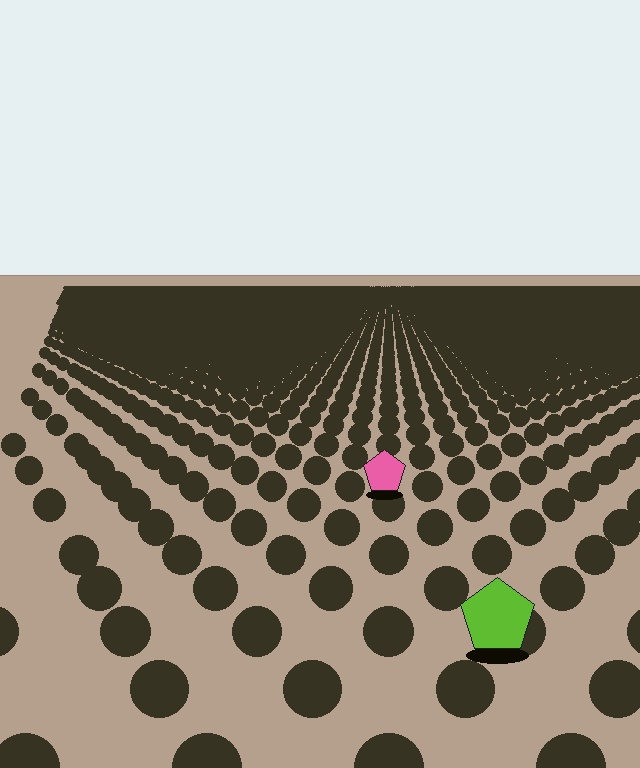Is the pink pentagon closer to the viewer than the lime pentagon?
No. The lime pentagon is closer — you can tell from the texture gradient: the ground texture is coarser near it.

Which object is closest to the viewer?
The lime pentagon is closest. The texture marks near it are larger and more spread out.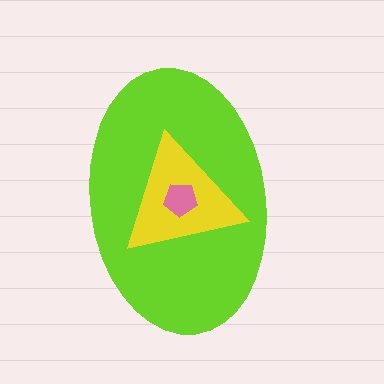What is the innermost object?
The pink pentagon.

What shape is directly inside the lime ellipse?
The yellow triangle.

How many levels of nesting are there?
3.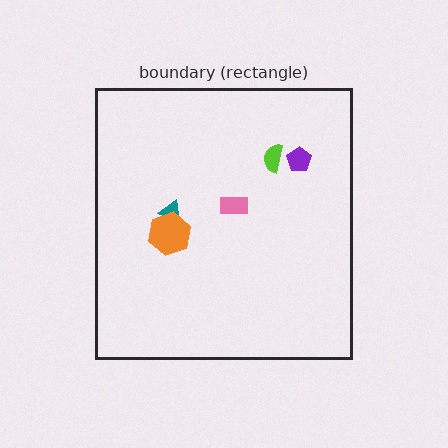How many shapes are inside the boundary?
5 inside, 0 outside.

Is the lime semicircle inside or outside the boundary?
Inside.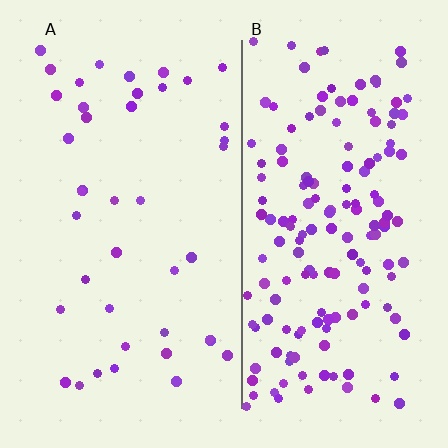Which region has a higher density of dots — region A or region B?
B (the right).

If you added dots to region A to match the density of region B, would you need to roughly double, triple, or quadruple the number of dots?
Approximately quadruple.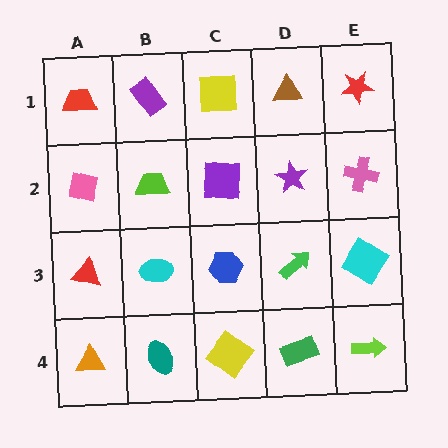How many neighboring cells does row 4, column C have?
3.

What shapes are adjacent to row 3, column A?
A pink square (row 2, column A), an orange triangle (row 4, column A), a cyan ellipse (row 3, column B).